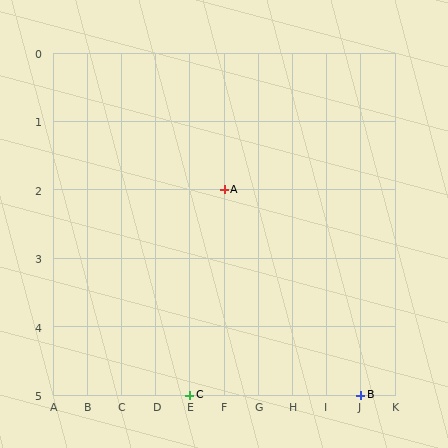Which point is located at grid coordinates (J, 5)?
Point B is at (J, 5).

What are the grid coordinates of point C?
Point C is at grid coordinates (E, 5).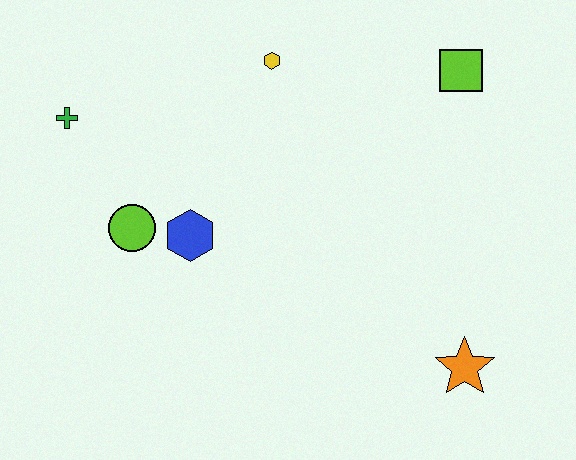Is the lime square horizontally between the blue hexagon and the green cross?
No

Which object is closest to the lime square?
The yellow hexagon is closest to the lime square.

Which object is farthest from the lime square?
The green cross is farthest from the lime square.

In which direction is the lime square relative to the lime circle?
The lime square is to the right of the lime circle.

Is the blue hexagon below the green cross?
Yes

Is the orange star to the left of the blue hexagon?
No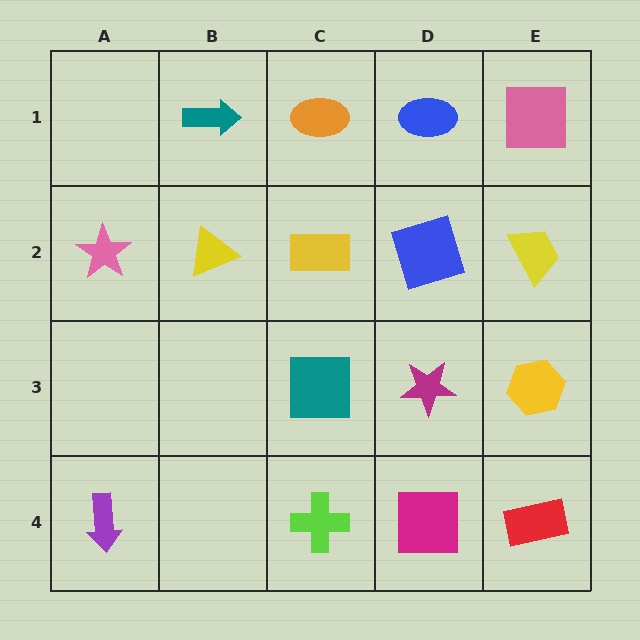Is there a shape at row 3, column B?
No, that cell is empty.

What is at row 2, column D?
A blue square.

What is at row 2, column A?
A pink star.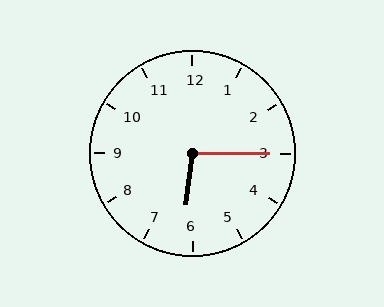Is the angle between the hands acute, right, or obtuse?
It is obtuse.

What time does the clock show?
6:15.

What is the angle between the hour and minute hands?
Approximately 98 degrees.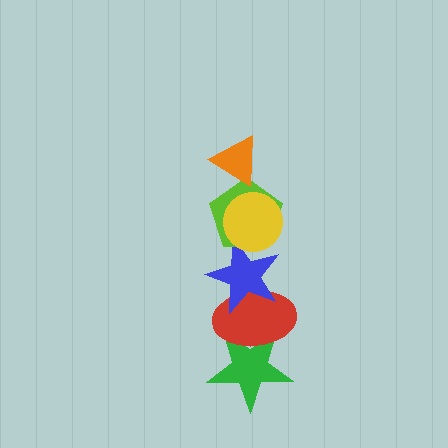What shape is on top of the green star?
The red ellipse is on top of the green star.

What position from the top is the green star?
The green star is 6th from the top.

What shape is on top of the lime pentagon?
The yellow circle is on top of the lime pentagon.